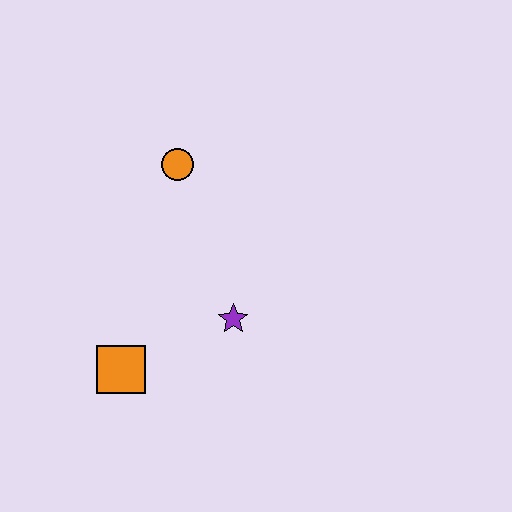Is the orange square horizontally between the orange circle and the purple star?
No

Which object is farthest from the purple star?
The orange circle is farthest from the purple star.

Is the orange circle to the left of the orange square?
No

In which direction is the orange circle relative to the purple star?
The orange circle is above the purple star.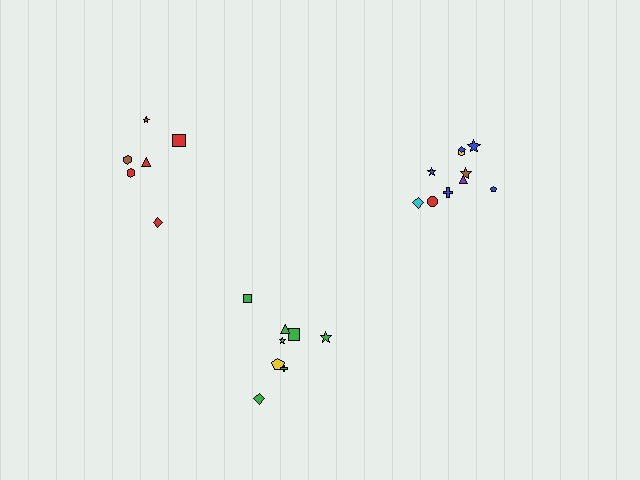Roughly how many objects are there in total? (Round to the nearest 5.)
Roughly 25 objects in total.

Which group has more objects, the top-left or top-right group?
The top-right group.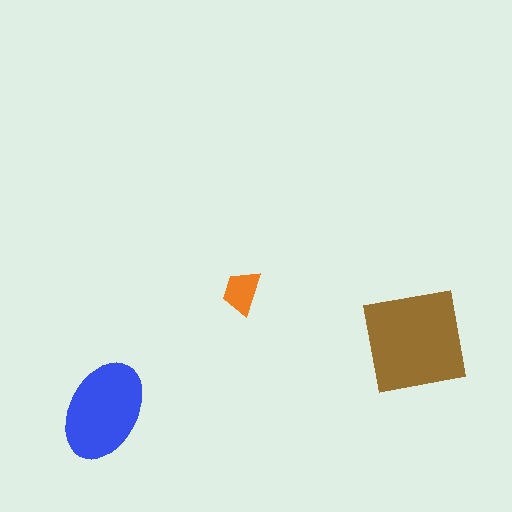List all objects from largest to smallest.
The brown square, the blue ellipse, the orange trapezoid.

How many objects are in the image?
There are 3 objects in the image.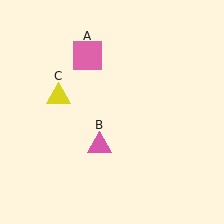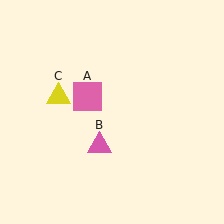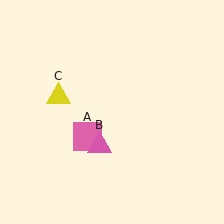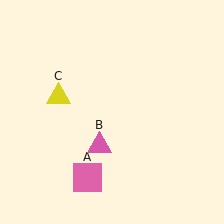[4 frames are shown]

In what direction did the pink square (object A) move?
The pink square (object A) moved down.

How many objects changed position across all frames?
1 object changed position: pink square (object A).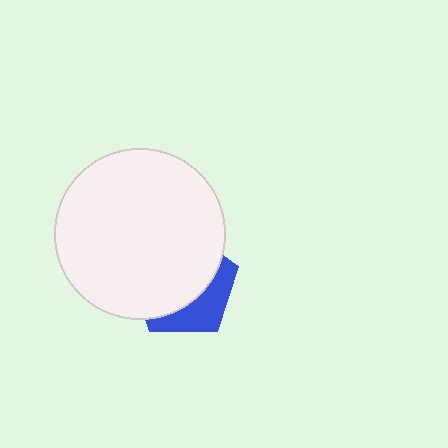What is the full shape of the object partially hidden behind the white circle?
The partially hidden object is a blue pentagon.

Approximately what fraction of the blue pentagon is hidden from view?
Roughly 67% of the blue pentagon is hidden behind the white circle.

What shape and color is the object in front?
The object in front is a white circle.